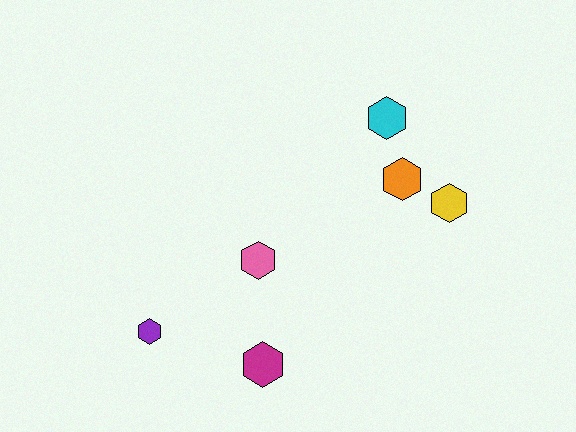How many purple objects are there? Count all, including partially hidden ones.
There is 1 purple object.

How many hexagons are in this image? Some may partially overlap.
There are 6 hexagons.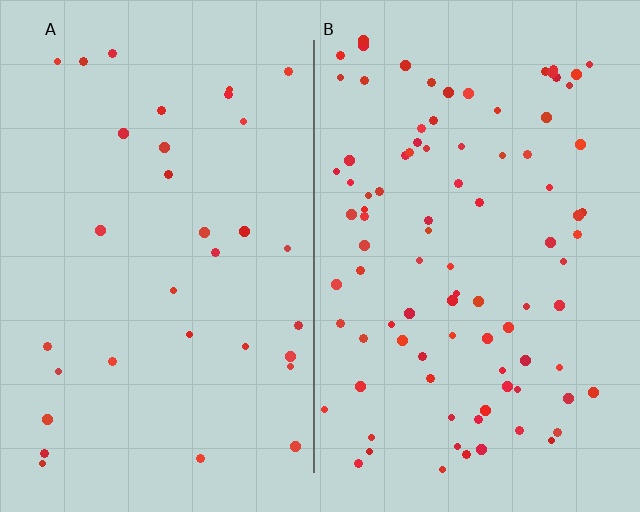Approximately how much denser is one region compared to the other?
Approximately 2.8× — region B over region A.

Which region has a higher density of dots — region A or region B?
B (the right).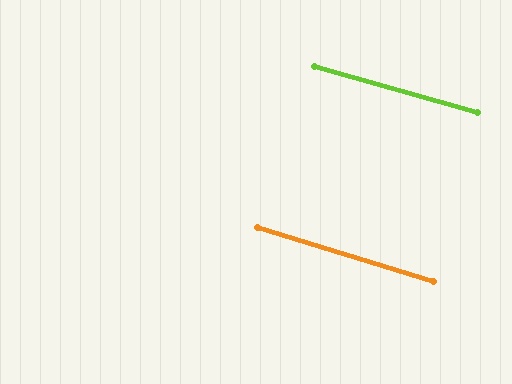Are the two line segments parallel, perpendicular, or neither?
Parallel — their directions differ by only 1.2°.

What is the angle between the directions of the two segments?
Approximately 1 degree.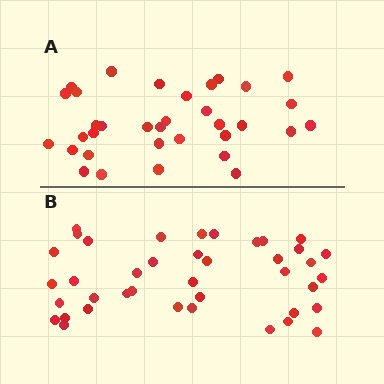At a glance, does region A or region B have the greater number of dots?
Region B (the bottom region) has more dots.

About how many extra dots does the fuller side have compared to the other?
Region B has about 6 more dots than region A.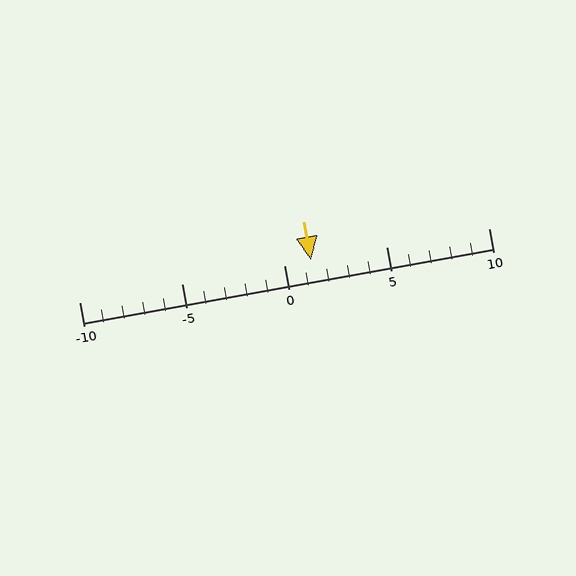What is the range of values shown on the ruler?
The ruler shows values from -10 to 10.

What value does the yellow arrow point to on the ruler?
The yellow arrow points to approximately 1.